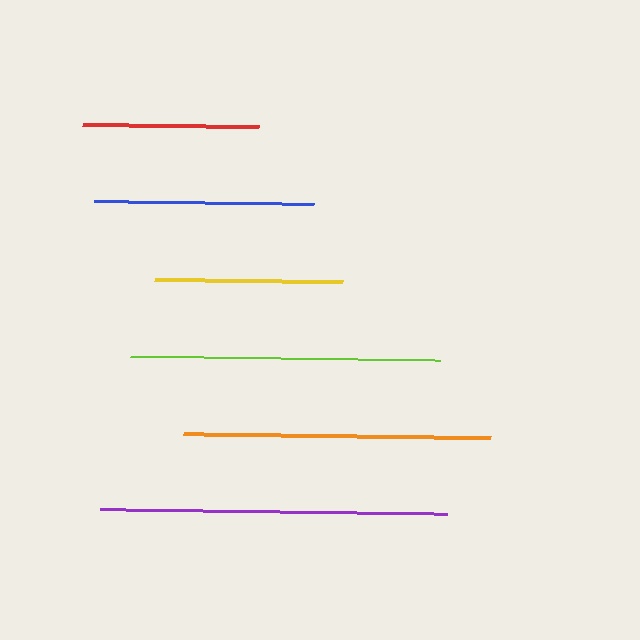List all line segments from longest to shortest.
From longest to shortest: purple, lime, orange, blue, yellow, red.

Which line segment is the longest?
The purple line is the longest at approximately 348 pixels.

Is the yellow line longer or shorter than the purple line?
The purple line is longer than the yellow line.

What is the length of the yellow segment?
The yellow segment is approximately 188 pixels long.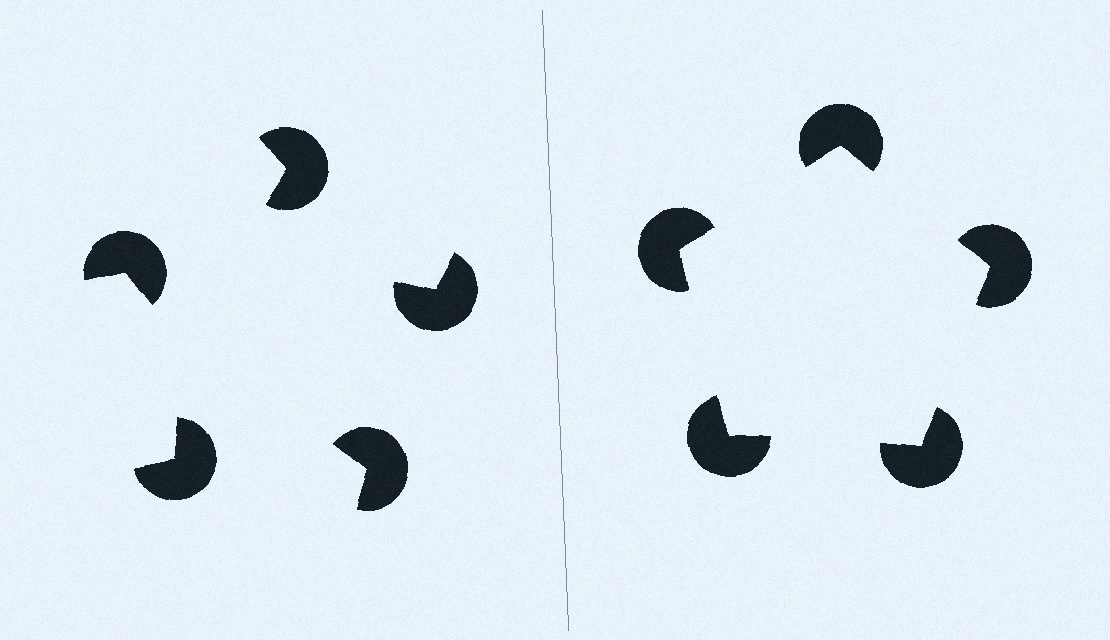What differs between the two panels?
The pac-man discs are positioned identically on both sides; only the wedge orientations differ. On the right they align to a pentagon; on the left they are misaligned.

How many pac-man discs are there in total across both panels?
10 — 5 on each side.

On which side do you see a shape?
An illusory pentagon appears on the right side. On the left side the wedge cuts are rotated, so no coherent shape forms.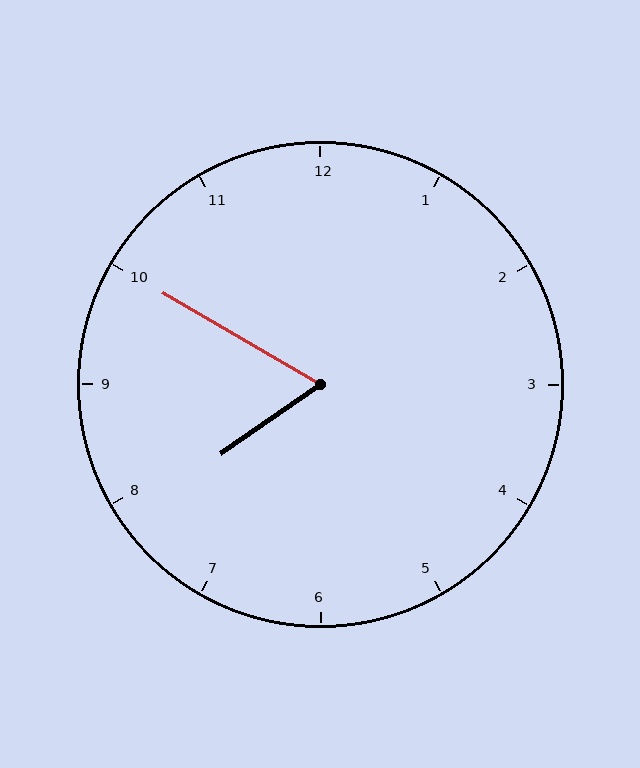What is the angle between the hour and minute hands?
Approximately 65 degrees.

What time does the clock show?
7:50.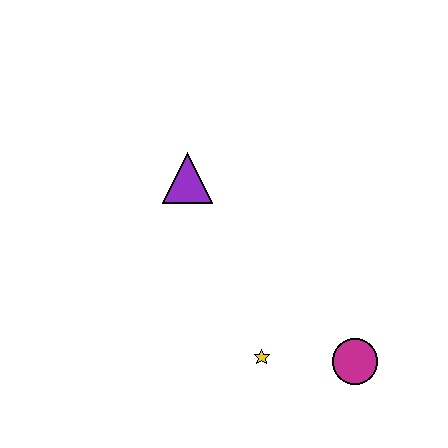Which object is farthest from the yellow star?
The purple triangle is farthest from the yellow star.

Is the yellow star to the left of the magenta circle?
Yes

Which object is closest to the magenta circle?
The yellow star is closest to the magenta circle.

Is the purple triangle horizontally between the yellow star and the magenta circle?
No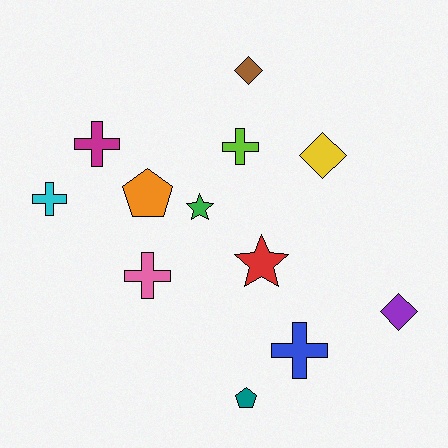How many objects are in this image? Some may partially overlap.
There are 12 objects.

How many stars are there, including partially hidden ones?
There are 2 stars.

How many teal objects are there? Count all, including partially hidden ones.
There is 1 teal object.